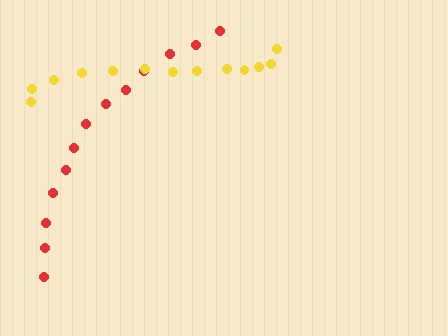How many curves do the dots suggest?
There are 2 distinct paths.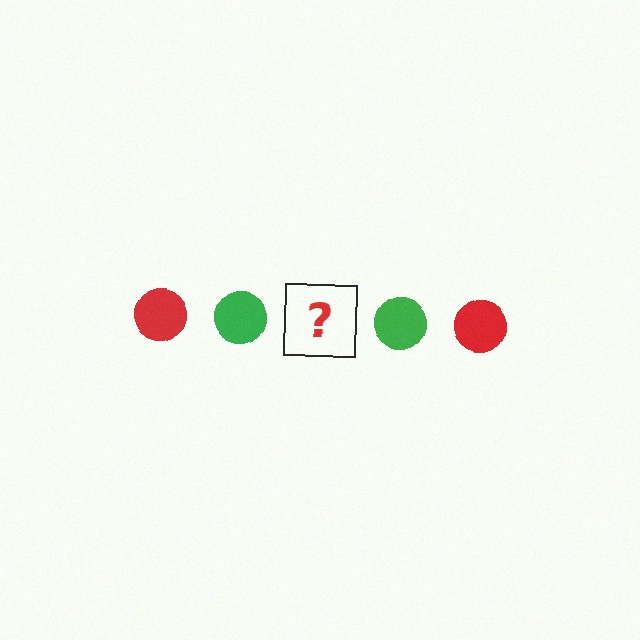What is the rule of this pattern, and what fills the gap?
The rule is that the pattern cycles through red, green circles. The gap should be filled with a red circle.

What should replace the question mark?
The question mark should be replaced with a red circle.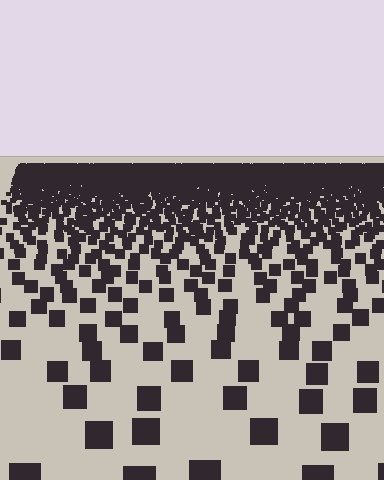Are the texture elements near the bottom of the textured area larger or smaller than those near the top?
Larger. Near the bottom, elements are closer to the viewer and appear at a bigger on-screen size.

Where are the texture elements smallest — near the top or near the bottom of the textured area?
Near the top.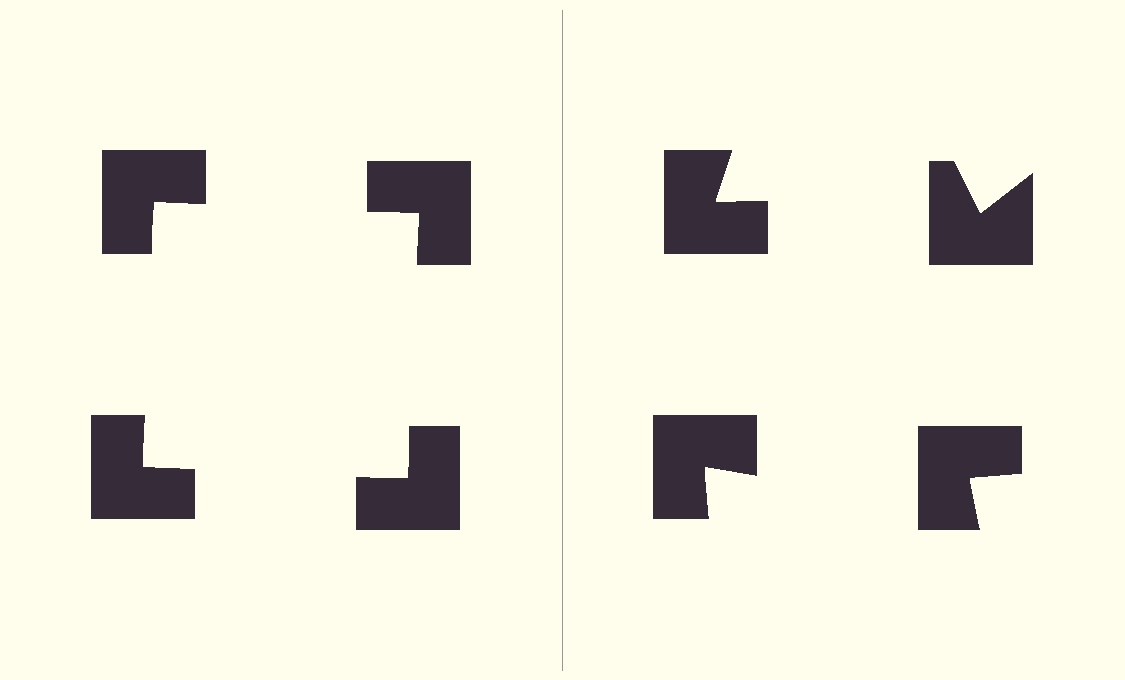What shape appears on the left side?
An illusory square.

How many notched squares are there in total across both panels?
8 — 4 on each side.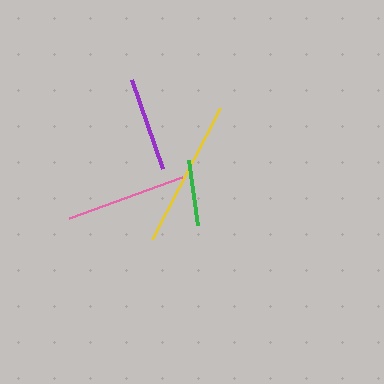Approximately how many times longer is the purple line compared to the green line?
The purple line is approximately 1.5 times the length of the green line.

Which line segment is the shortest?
The green line is the shortest at approximately 65 pixels.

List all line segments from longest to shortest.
From longest to shortest: yellow, pink, purple, green.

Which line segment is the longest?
The yellow line is the longest at approximately 147 pixels.